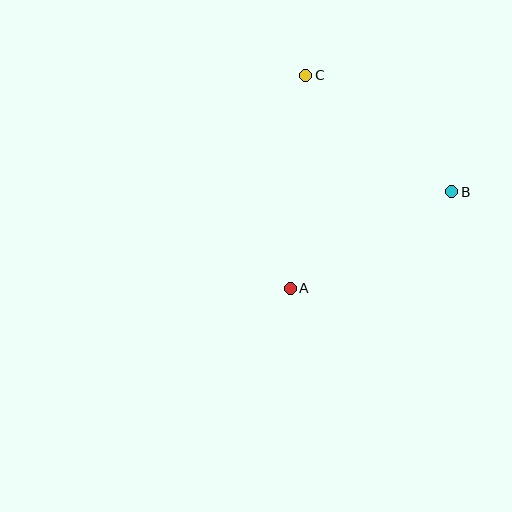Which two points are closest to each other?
Points B and C are closest to each other.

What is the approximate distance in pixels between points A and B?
The distance between A and B is approximately 188 pixels.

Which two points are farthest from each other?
Points A and C are farthest from each other.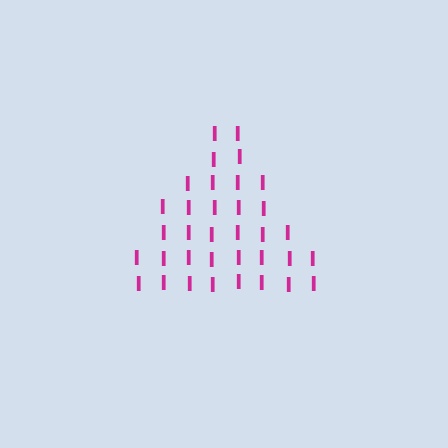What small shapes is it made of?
It is made of small letter I's.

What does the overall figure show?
The overall figure shows a triangle.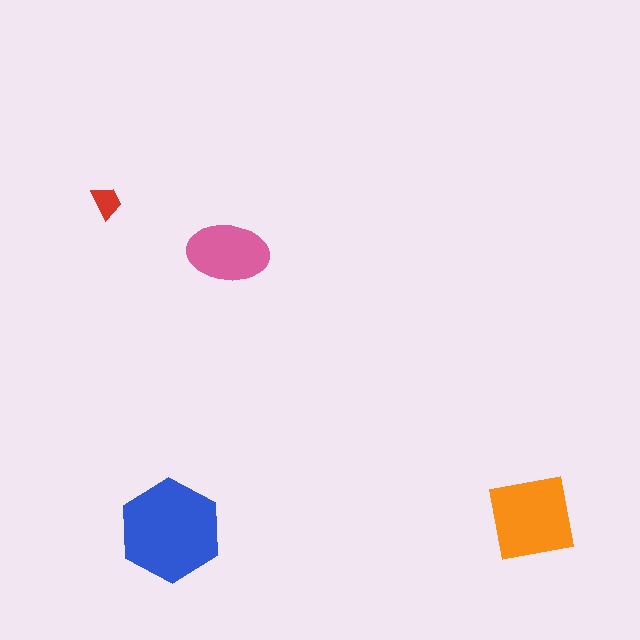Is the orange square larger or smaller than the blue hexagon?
Smaller.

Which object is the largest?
The blue hexagon.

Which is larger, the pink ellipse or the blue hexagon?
The blue hexagon.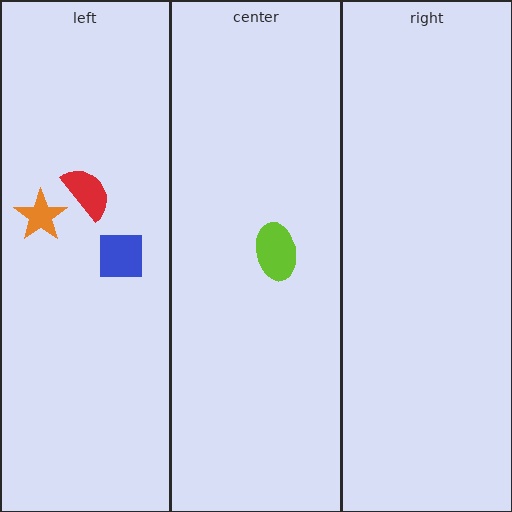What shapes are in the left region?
The blue square, the red semicircle, the orange star.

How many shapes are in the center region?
1.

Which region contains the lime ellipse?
The center region.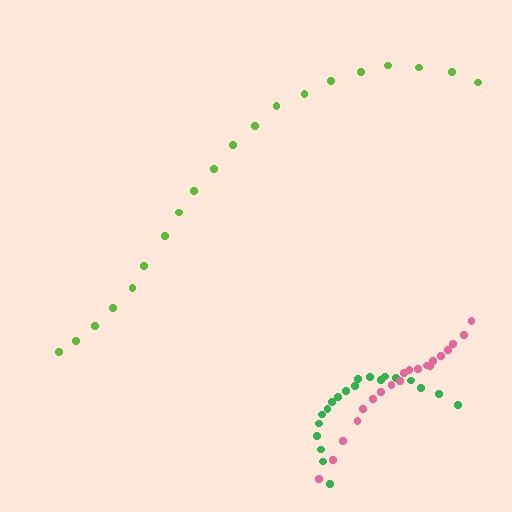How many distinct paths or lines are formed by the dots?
There are 3 distinct paths.